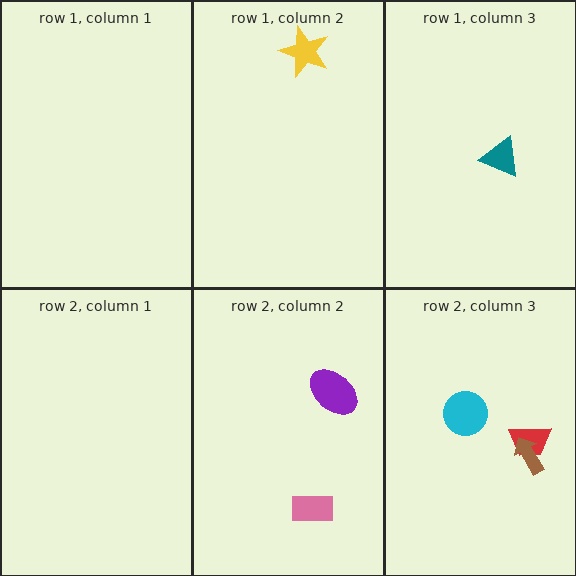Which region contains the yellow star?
The row 1, column 2 region.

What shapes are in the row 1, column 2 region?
The yellow star.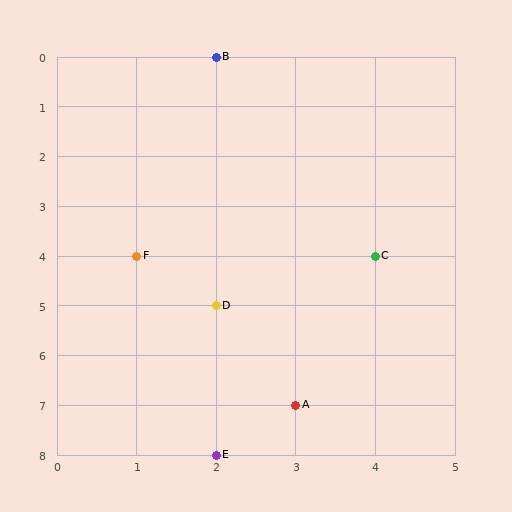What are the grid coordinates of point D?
Point D is at grid coordinates (2, 5).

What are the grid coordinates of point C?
Point C is at grid coordinates (4, 4).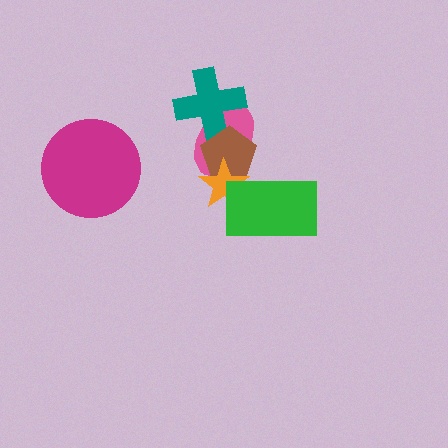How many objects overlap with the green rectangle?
1 object overlaps with the green rectangle.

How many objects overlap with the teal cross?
2 objects overlap with the teal cross.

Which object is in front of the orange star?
The green rectangle is in front of the orange star.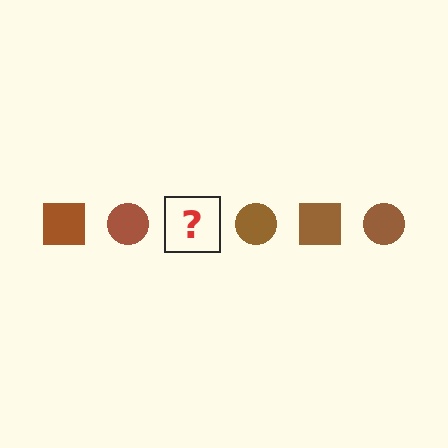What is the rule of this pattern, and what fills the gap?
The rule is that the pattern cycles through square, circle shapes in brown. The gap should be filled with a brown square.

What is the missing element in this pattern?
The missing element is a brown square.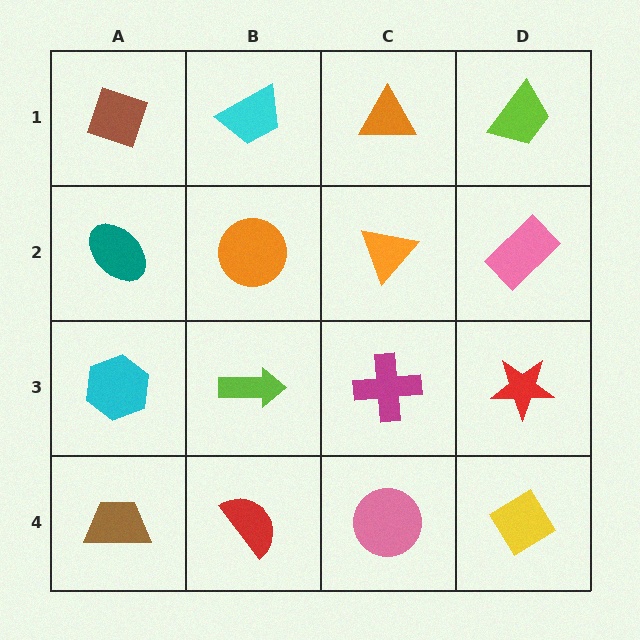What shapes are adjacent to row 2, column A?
A brown diamond (row 1, column A), a cyan hexagon (row 3, column A), an orange circle (row 2, column B).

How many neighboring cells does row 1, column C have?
3.